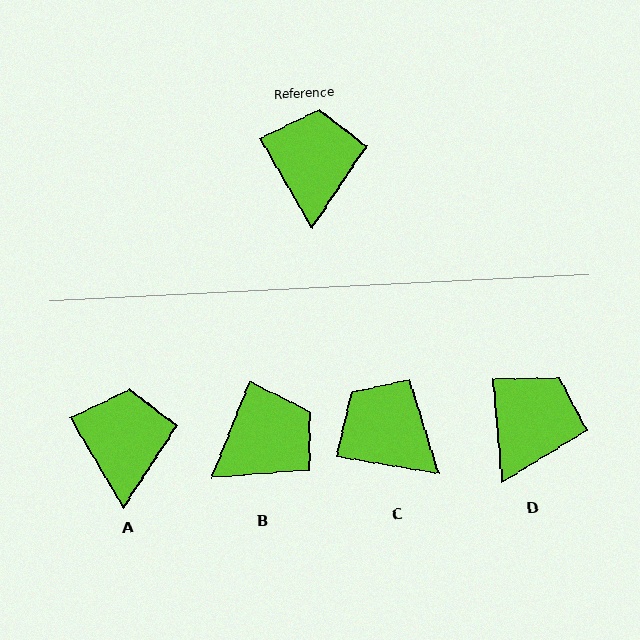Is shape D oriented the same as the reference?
No, it is off by about 26 degrees.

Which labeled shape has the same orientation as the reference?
A.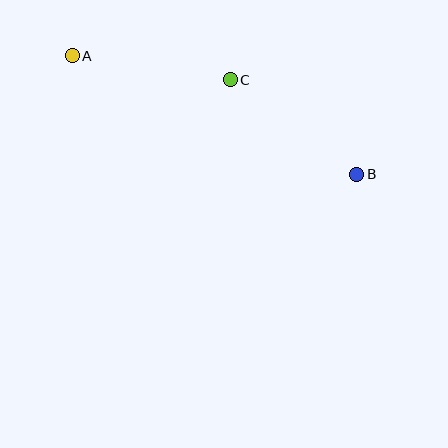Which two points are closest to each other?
Points B and C are closest to each other.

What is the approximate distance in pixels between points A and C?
The distance between A and C is approximately 160 pixels.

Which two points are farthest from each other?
Points A and B are farthest from each other.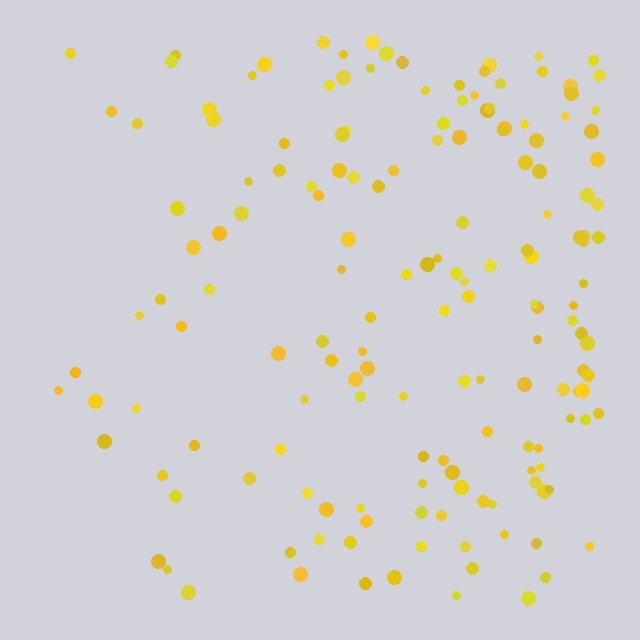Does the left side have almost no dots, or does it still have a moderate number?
Still a moderate number, just noticeably fewer than the right.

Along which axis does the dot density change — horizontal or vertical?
Horizontal.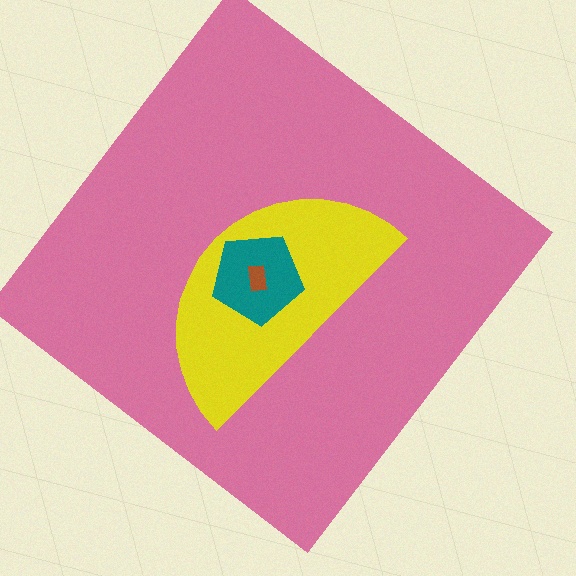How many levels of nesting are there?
4.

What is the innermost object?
The brown rectangle.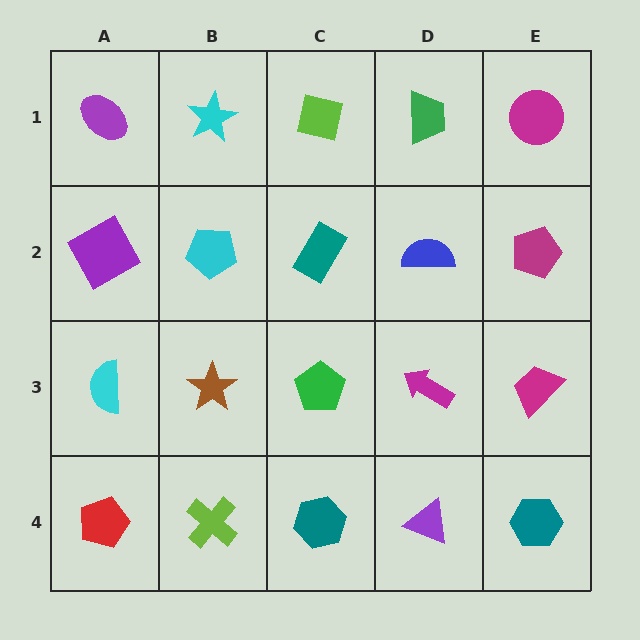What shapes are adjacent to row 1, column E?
A magenta pentagon (row 2, column E), a green trapezoid (row 1, column D).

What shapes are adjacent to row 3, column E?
A magenta pentagon (row 2, column E), a teal hexagon (row 4, column E), a magenta arrow (row 3, column D).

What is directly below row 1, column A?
A purple square.